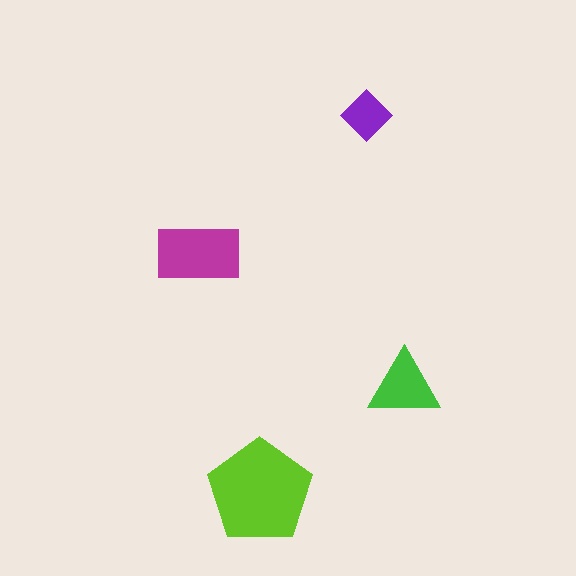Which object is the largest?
The lime pentagon.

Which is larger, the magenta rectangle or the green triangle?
The magenta rectangle.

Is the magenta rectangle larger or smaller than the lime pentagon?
Smaller.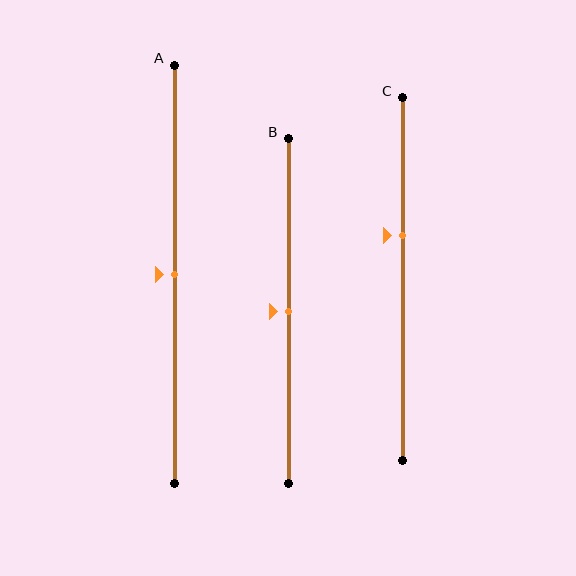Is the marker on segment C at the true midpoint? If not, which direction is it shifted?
No, the marker on segment C is shifted upward by about 12% of the segment length.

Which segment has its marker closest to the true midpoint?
Segment A has its marker closest to the true midpoint.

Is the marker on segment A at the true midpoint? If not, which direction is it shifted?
Yes, the marker on segment A is at the true midpoint.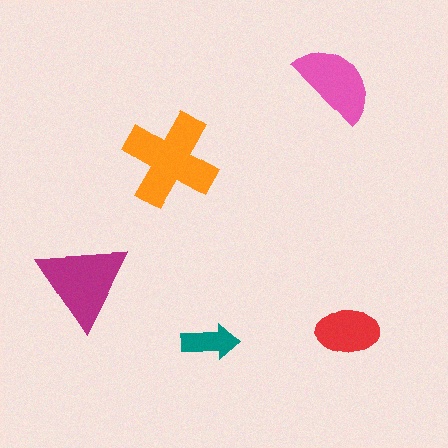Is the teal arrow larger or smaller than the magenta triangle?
Smaller.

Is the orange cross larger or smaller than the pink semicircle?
Larger.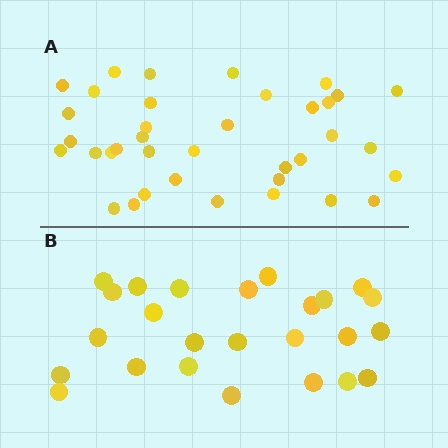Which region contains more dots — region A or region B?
Region A (the top region) has more dots.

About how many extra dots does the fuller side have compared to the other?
Region A has roughly 12 or so more dots than region B.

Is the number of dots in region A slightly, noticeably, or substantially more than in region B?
Region A has substantially more. The ratio is roughly 1.5 to 1.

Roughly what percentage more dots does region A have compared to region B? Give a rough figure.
About 50% more.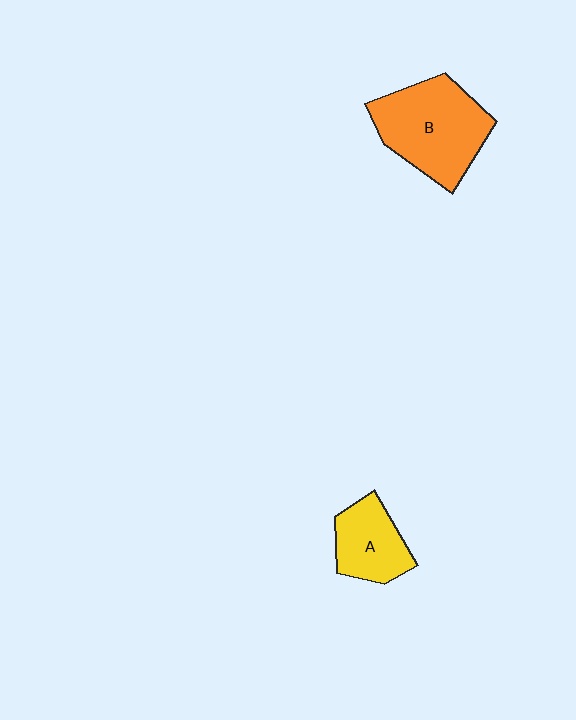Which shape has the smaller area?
Shape A (yellow).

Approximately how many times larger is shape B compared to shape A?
Approximately 1.8 times.